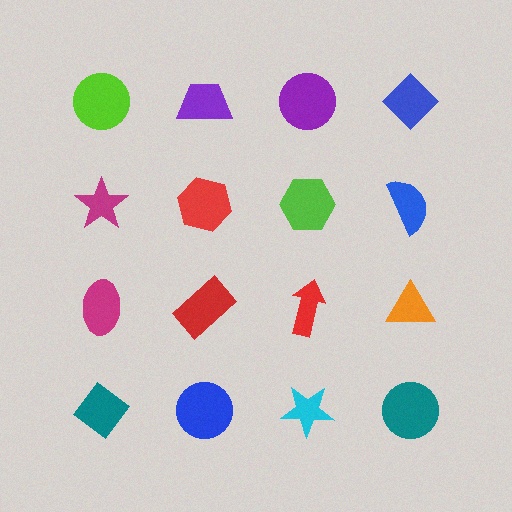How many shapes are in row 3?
4 shapes.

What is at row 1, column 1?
A lime circle.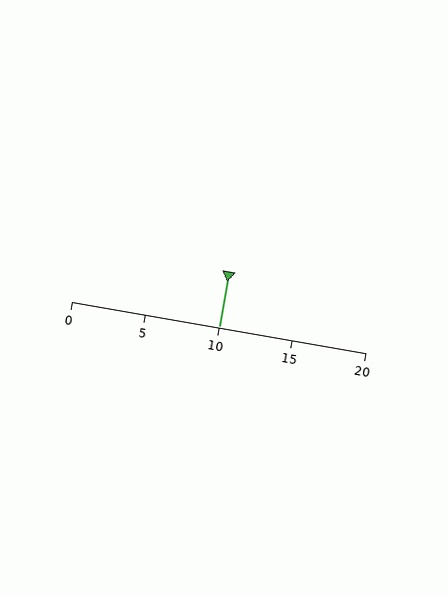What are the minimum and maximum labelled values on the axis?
The axis runs from 0 to 20.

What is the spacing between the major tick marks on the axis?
The major ticks are spaced 5 apart.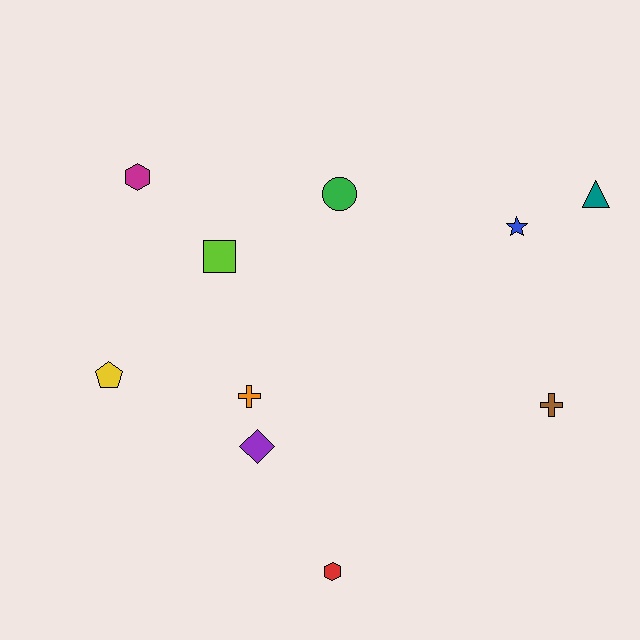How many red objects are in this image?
There is 1 red object.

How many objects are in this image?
There are 10 objects.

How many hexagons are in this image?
There are 2 hexagons.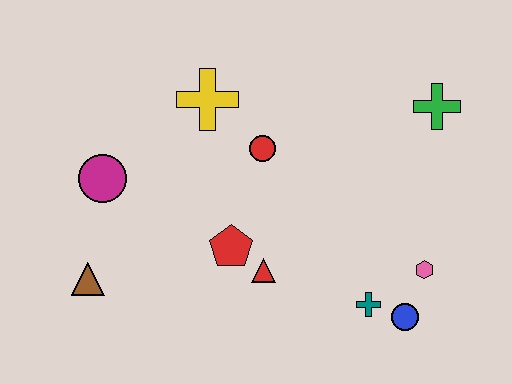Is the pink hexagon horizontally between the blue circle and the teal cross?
No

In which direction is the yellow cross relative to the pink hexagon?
The yellow cross is to the left of the pink hexagon.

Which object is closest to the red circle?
The yellow cross is closest to the red circle.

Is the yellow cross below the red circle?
No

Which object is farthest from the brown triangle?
The green cross is farthest from the brown triangle.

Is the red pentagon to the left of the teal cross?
Yes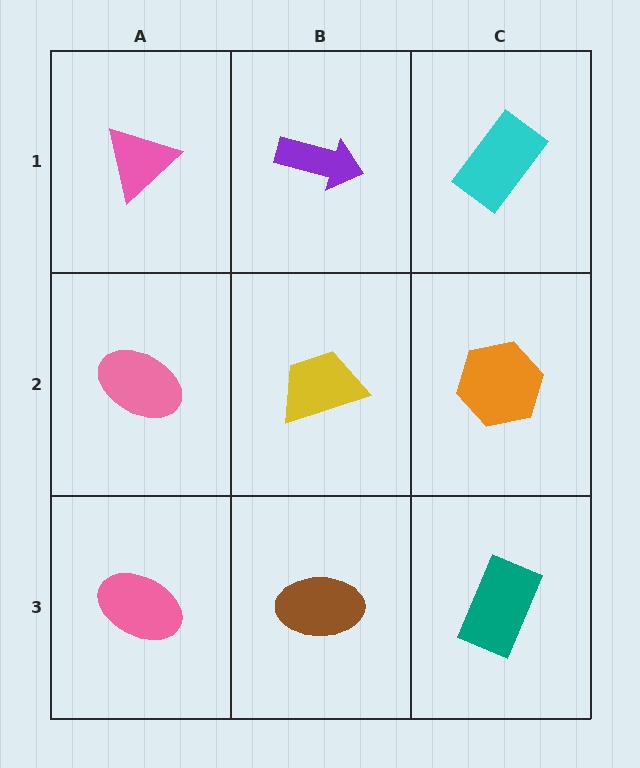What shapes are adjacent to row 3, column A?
A pink ellipse (row 2, column A), a brown ellipse (row 3, column B).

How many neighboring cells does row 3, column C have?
2.